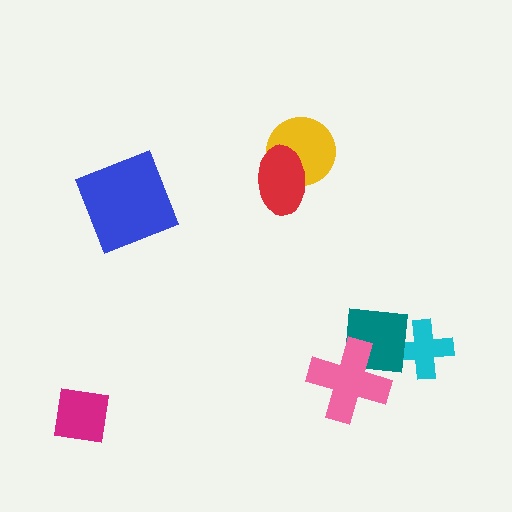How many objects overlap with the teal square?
2 objects overlap with the teal square.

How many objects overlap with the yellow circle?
1 object overlaps with the yellow circle.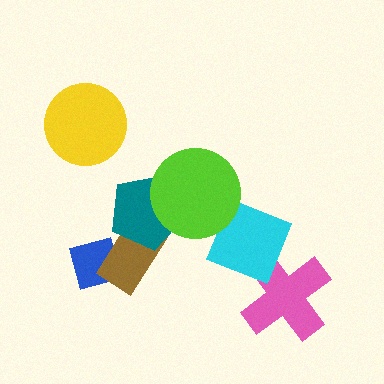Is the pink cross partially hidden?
Yes, it is partially covered by another shape.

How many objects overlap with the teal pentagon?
2 objects overlap with the teal pentagon.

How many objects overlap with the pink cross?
1 object overlaps with the pink cross.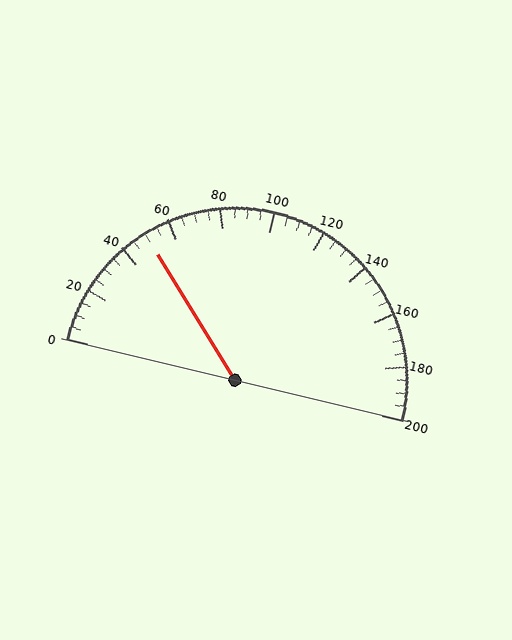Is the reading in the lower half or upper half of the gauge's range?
The reading is in the lower half of the range (0 to 200).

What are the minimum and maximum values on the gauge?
The gauge ranges from 0 to 200.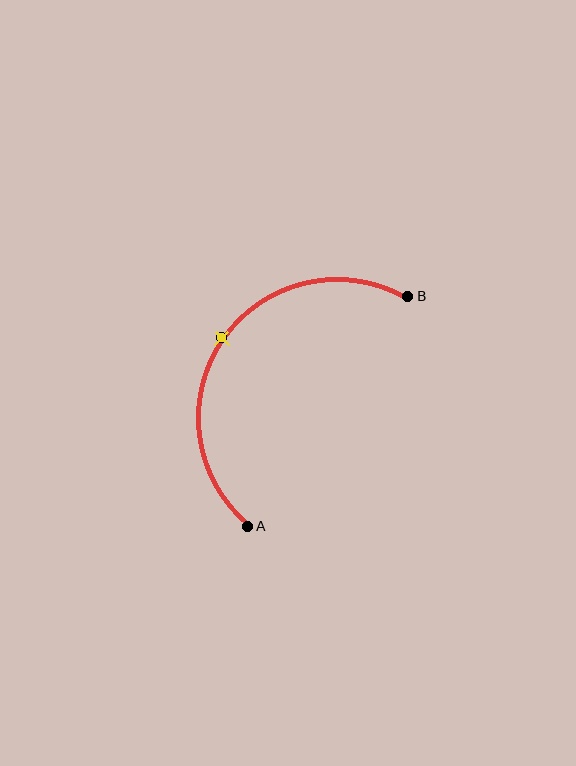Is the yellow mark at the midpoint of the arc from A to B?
Yes. The yellow mark lies on the arc at equal arc-length from both A and B — it is the arc midpoint.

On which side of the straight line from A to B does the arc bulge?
The arc bulges above and to the left of the straight line connecting A and B.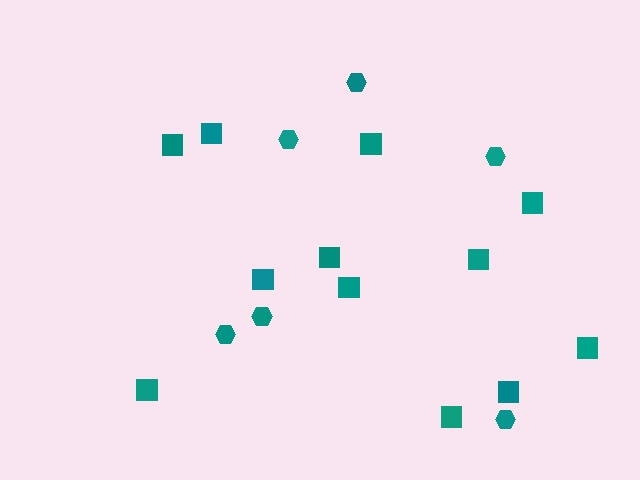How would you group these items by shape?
There are 2 groups: one group of squares (12) and one group of hexagons (6).